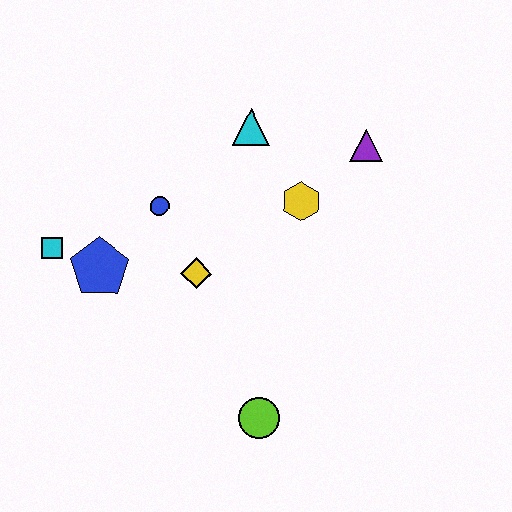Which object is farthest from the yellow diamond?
The purple triangle is farthest from the yellow diamond.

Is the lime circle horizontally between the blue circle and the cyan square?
No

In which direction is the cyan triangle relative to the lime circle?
The cyan triangle is above the lime circle.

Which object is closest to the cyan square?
The blue pentagon is closest to the cyan square.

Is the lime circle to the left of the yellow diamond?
No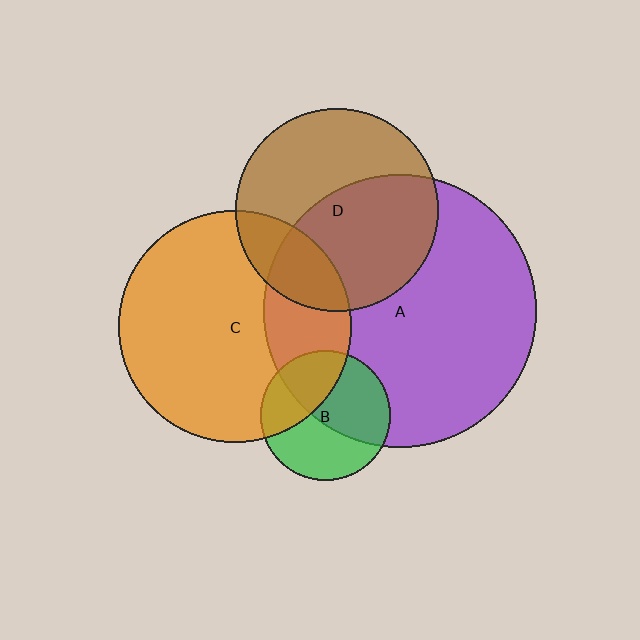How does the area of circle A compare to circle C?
Approximately 1.4 times.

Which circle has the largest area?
Circle A (purple).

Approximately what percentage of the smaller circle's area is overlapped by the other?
Approximately 25%.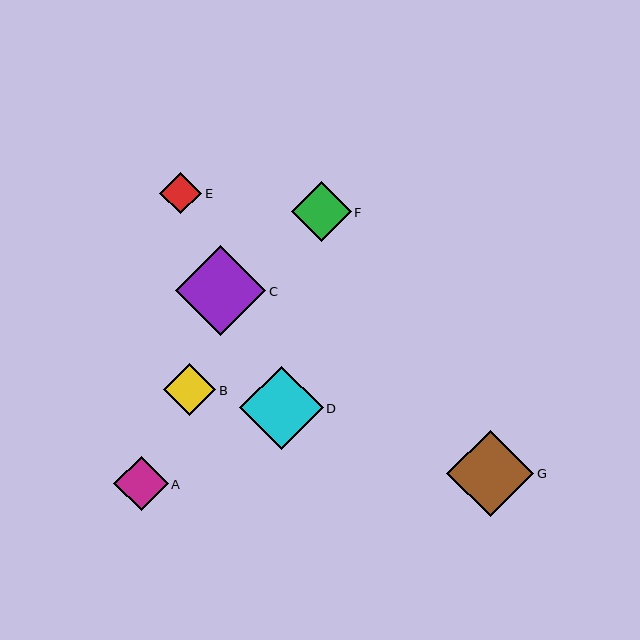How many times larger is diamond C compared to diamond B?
Diamond C is approximately 1.7 times the size of diamond B.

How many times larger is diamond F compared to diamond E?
Diamond F is approximately 1.4 times the size of diamond E.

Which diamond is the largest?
Diamond C is the largest with a size of approximately 90 pixels.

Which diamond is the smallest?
Diamond E is the smallest with a size of approximately 42 pixels.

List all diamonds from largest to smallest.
From largest to smallest: C, G, D, F, A, B, E.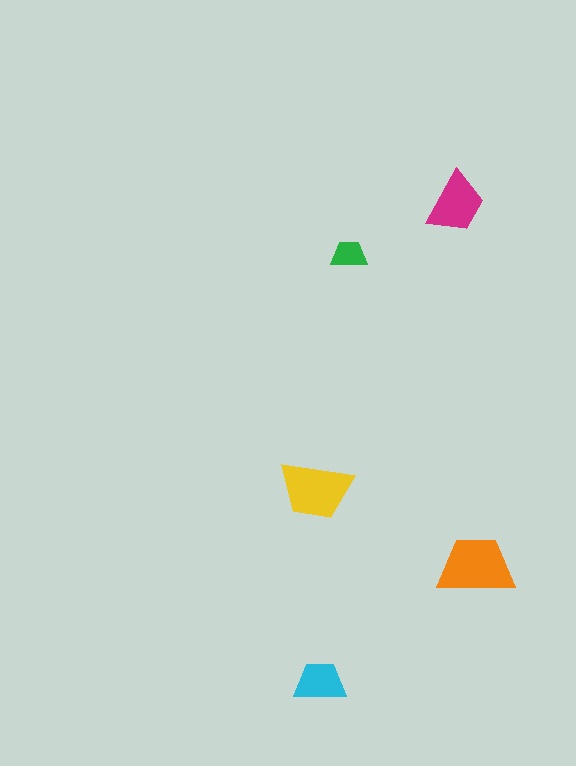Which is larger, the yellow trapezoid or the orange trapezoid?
The orange one.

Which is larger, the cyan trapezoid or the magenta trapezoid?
The magenta one.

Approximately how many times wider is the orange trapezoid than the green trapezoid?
About 2 times wider.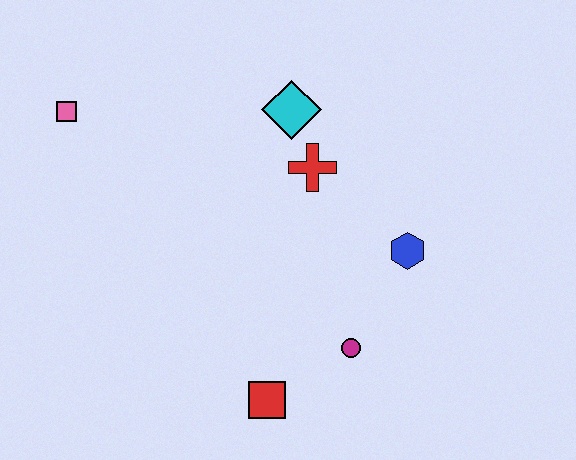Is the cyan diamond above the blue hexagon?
Yes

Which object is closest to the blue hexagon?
The magenta circle is closest to the blue hexagon.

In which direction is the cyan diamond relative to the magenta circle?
The cyan diamond is above the magenta circle.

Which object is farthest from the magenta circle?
The pink square is farthest from the magenta circle.